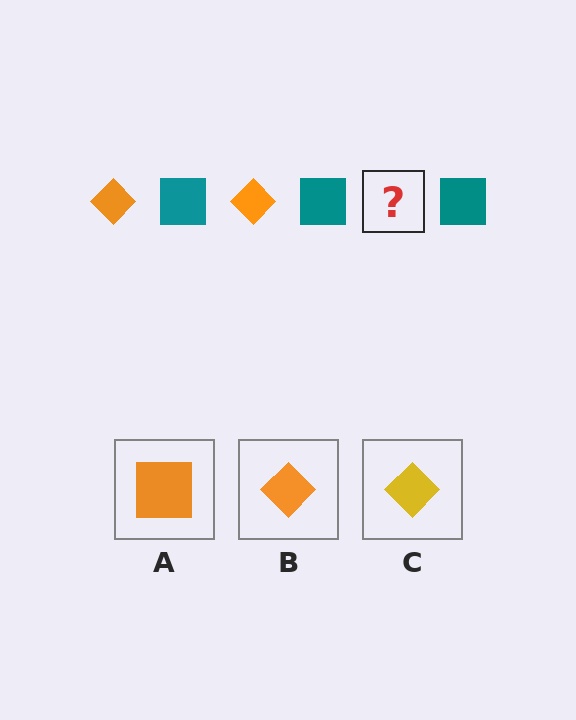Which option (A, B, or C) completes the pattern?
B.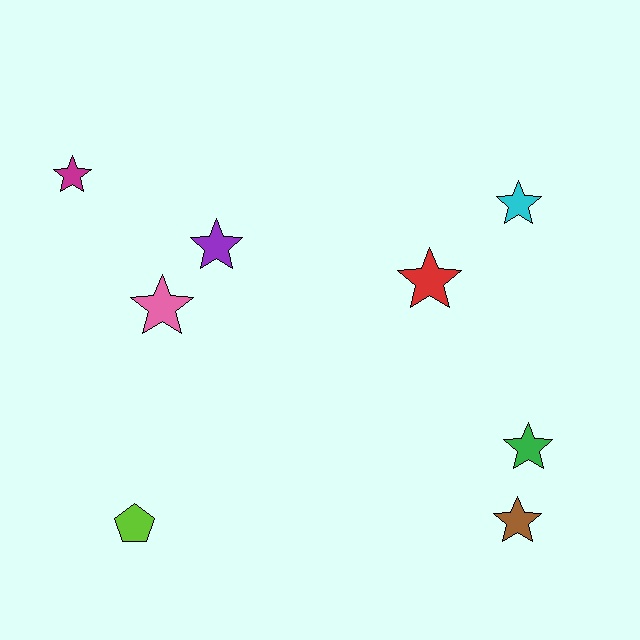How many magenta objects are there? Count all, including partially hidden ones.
There is 1 magenta object.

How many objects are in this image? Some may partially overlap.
There are 8 objects.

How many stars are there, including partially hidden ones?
There are 7 stars.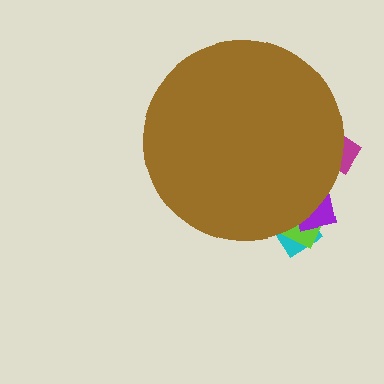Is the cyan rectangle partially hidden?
Yes, the cyan rectangle is partially hidden behind the brown circle.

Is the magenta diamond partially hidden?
Yes, the magenta diamond is partially hidden behind the brown circle.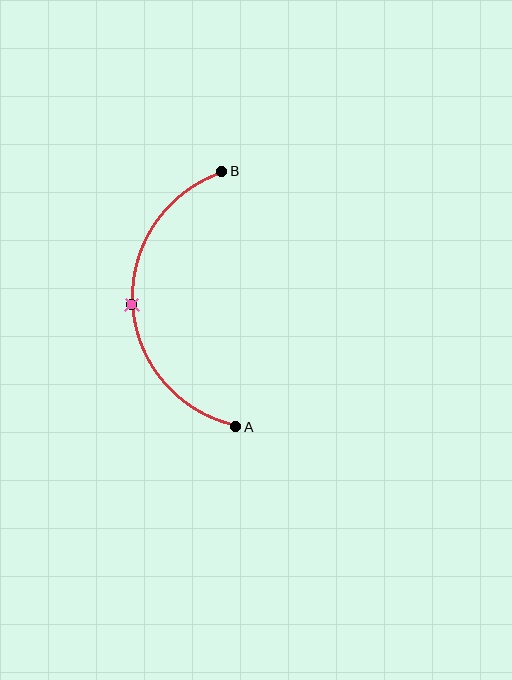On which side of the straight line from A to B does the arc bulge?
The arc bulges to the left of the straight line connecting A and B.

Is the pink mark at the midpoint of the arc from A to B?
Yes. The pink mark lies on the arc at equal arc-length from both A and B — it is the arc midpoint.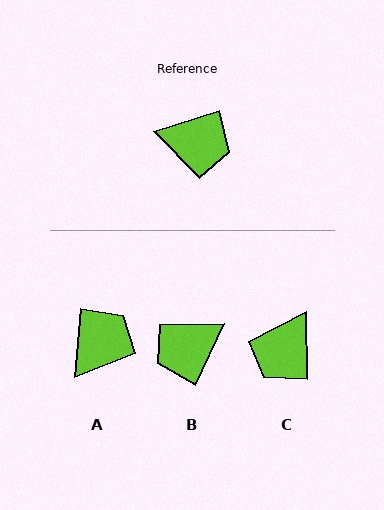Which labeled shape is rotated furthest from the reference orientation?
B, about 133 degrees away.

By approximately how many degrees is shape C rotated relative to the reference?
Approximately 107 degrees clockwise.